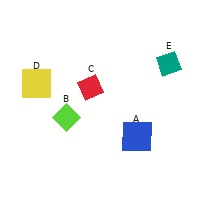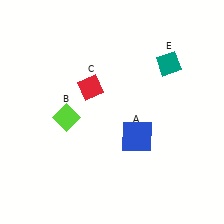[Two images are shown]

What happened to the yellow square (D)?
The yellow square (D) was removed in Image 2. It was in the top-left area of Image 1.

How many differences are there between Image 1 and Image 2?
There is 1 difference between the two images.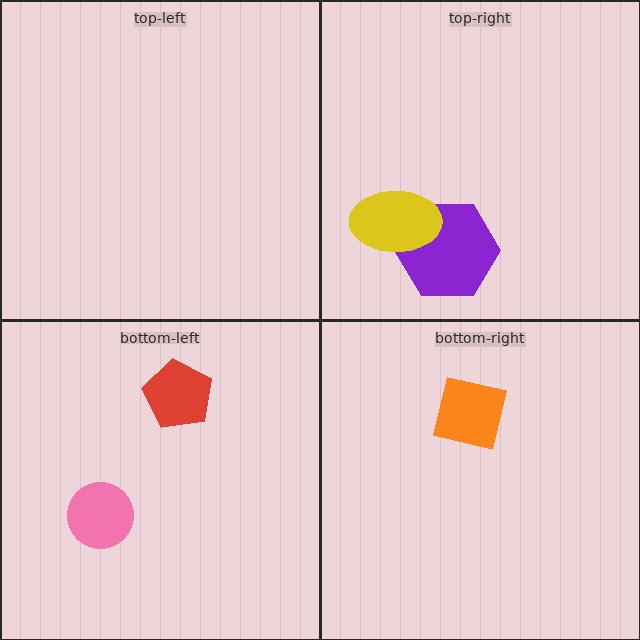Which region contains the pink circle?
The bottom-left region.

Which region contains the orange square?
The bottom-right region.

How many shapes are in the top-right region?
2.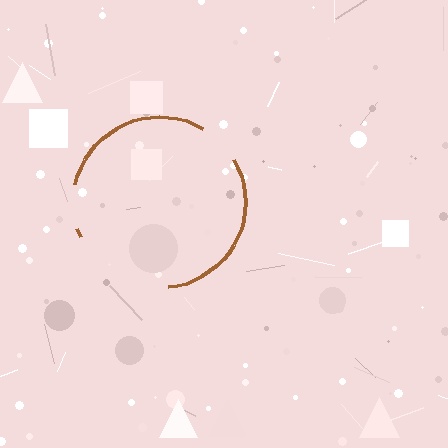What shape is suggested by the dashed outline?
The dashed outline suggests a circle.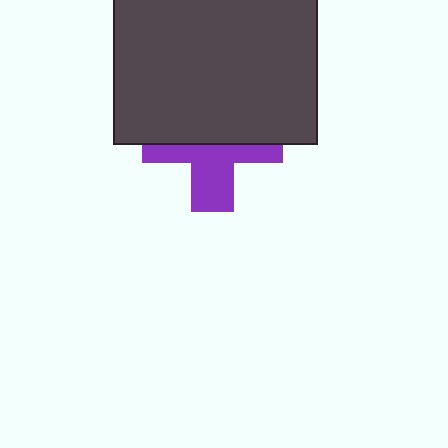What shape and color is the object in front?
The object in front is a dark gray square.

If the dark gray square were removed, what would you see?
You would see the complete purple cross.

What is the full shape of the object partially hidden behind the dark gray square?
The partially hidden object is a purple cross.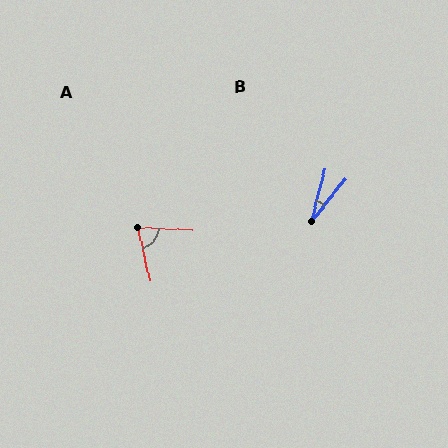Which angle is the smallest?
B, at approximately 24 degrees.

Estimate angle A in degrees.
Approximately 75 degrees.